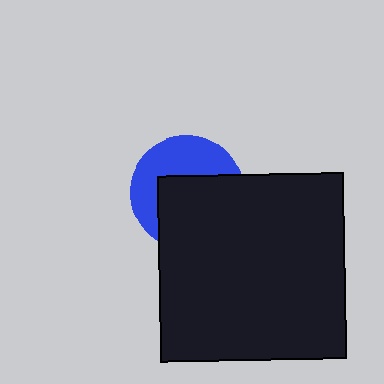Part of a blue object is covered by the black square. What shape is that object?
It is a circle.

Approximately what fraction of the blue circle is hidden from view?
Roughly 55% of the blue circle is hidden behind the black square.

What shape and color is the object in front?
The object in front is a black square.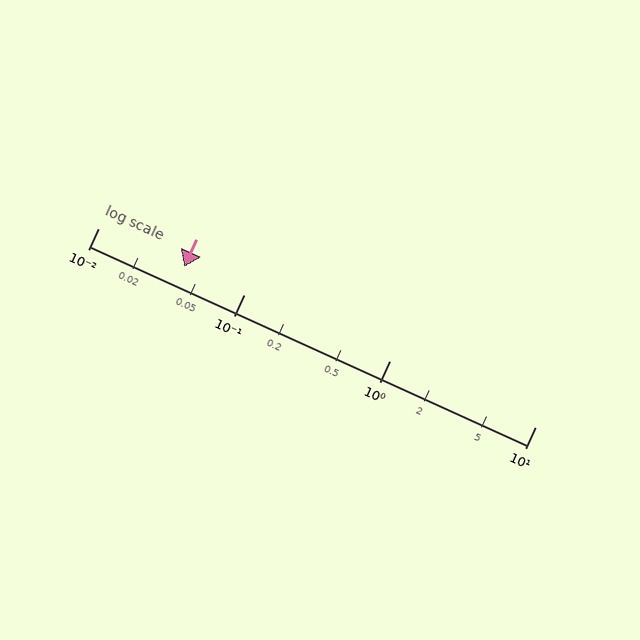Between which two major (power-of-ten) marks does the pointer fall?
The pointer is between 0.01 and 0.1.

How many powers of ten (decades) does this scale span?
The scale spans 3 decades, from 0.01 to 10.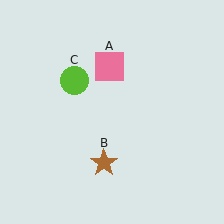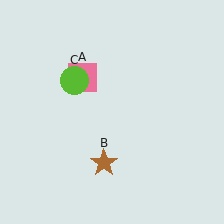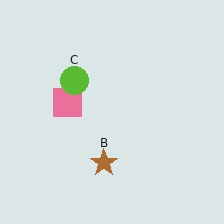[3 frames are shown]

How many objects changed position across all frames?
1 object changed position: pink square (object A).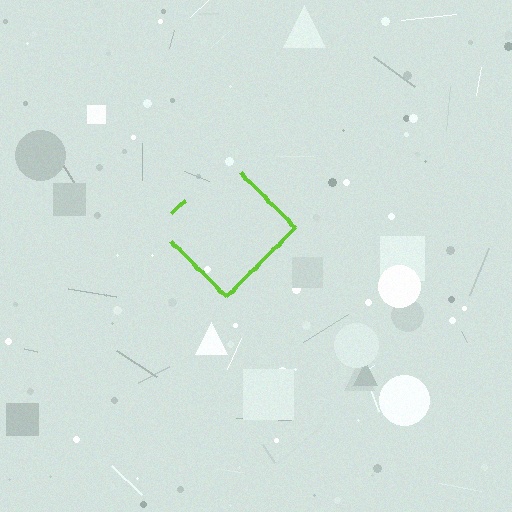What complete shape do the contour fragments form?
The contour fragments form a diamond.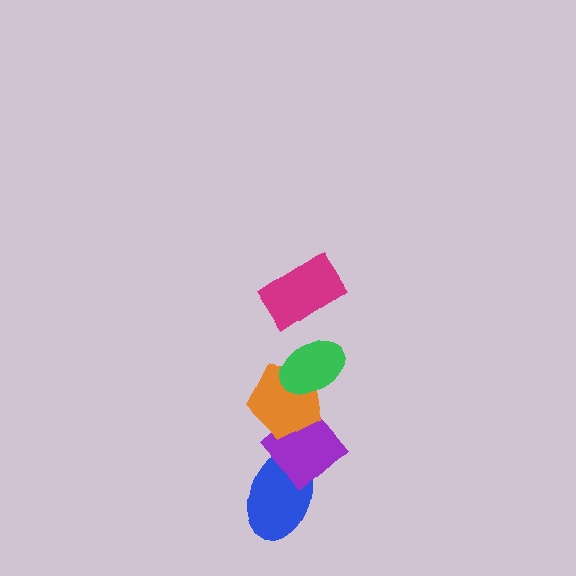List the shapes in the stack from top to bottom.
From top to bottom: the magenta rectangle, the green ellipse, the orange pentagon, the purple diamond, the blue ellipse.